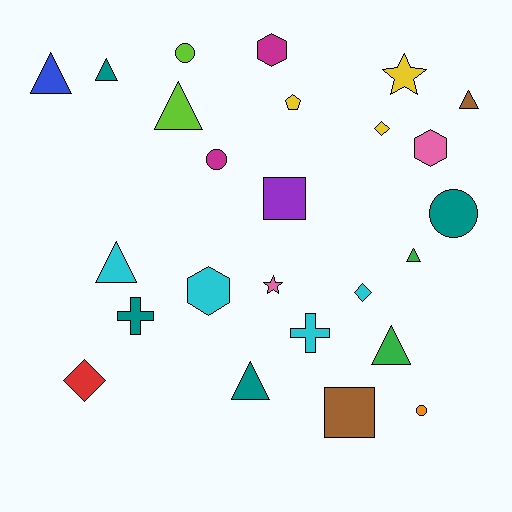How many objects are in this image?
There are 25 objects.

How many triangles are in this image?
There are 8 triangles.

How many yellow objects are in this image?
There are 3 yellow objects.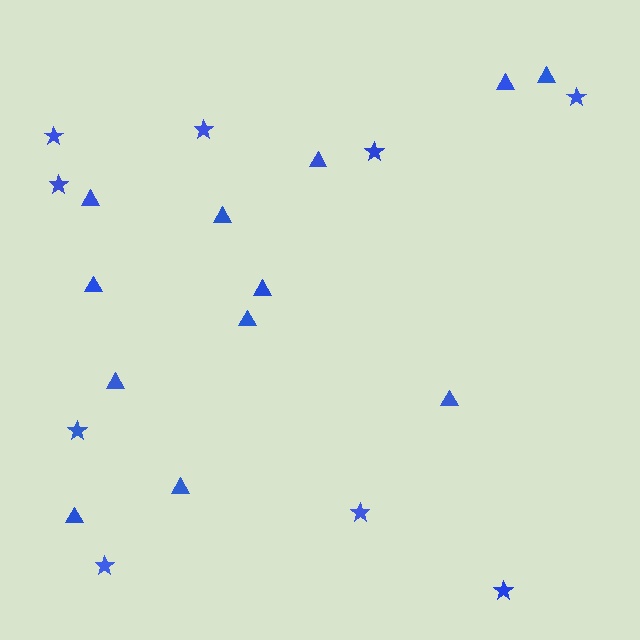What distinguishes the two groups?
There are 2 groups: one group of triangles (12) and one group of stars (9).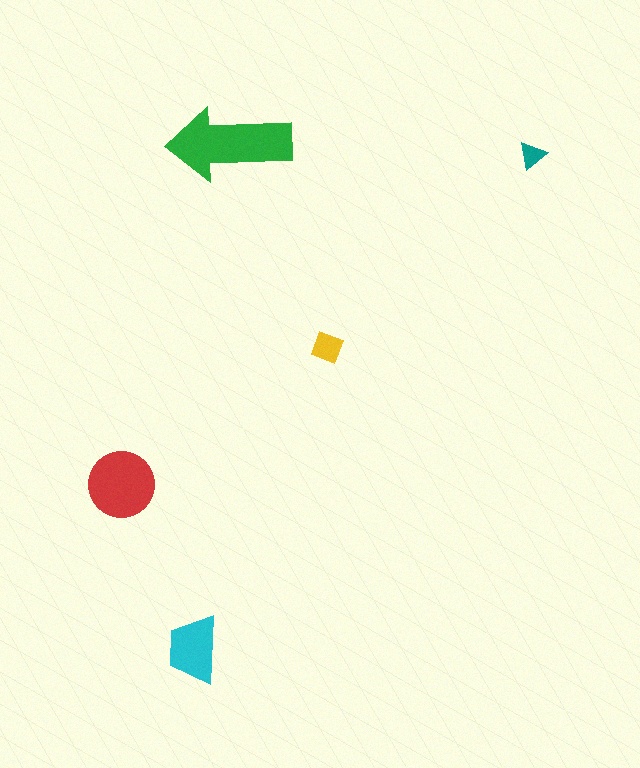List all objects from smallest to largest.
The teal triangle, the yellow diamond, the cyan trapezoid, the red circle, the green arrow.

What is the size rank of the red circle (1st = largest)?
2nd.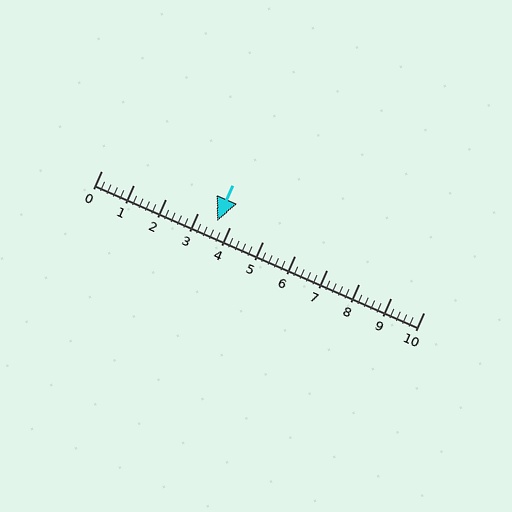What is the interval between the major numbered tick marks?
The major tick marks are spaced 1 units apart.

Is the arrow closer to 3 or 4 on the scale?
The arrow is closer to 4.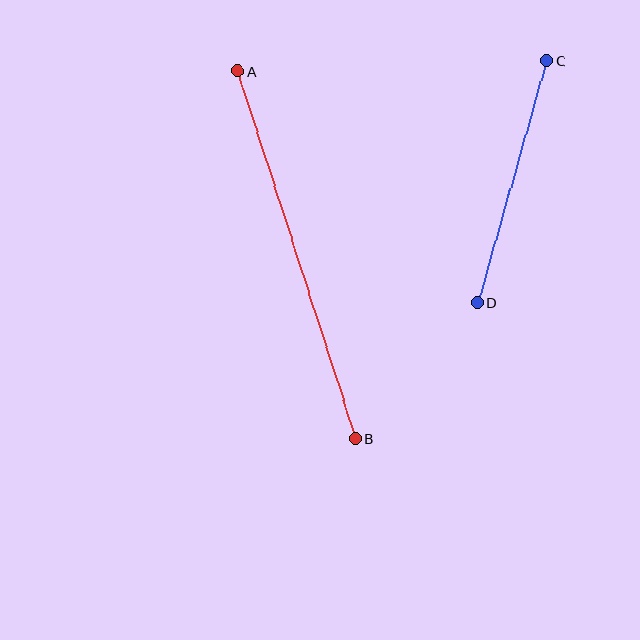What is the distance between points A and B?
The distance is approximately 385 pixels.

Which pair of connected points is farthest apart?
Points A and B are farthest apart.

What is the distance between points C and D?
The distance is approximately 252 pixels.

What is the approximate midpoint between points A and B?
The midpoint is at approximately (296, 255) pixels.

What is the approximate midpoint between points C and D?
The midpoint is at approximately (512, 182) pixels.